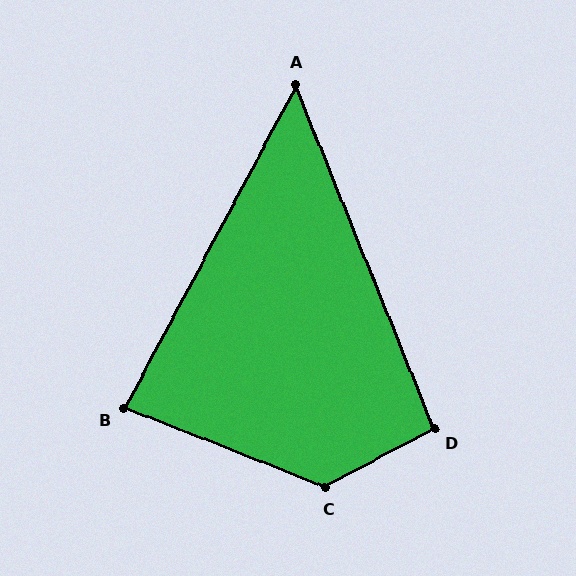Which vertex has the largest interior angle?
C, at approximately 130 degrees.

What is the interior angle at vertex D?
Approximately 96 degrees (obtuse).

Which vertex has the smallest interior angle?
A, at approximately 50 degrees.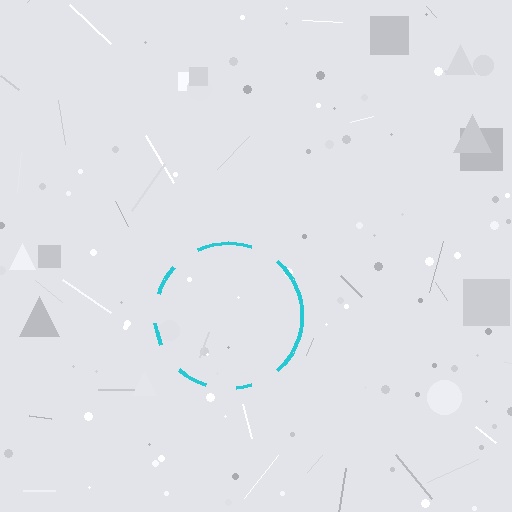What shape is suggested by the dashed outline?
The dashed outline suggests a circle.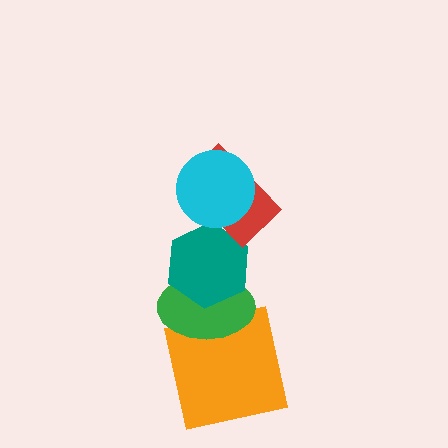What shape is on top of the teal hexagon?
The red rectangle is on top of the teal hexagon.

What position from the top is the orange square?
The orange square is 5th from the top.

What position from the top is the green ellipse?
The green ellipse is 4th from the top.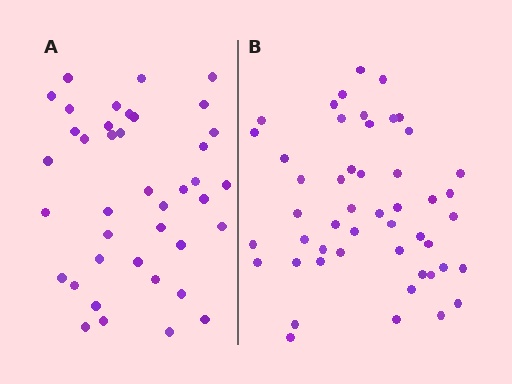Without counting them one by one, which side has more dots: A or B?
Region B (the right region) has more dots.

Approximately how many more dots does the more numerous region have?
Region B has roughly 8 or so more dots than region A.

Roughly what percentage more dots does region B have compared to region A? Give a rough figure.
About 20% more.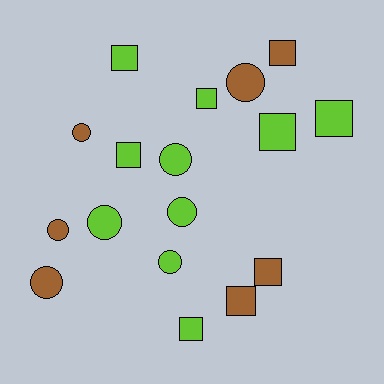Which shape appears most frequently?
Square, with 9 objects.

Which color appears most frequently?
Lime, with 10 objects.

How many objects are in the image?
There are 17 objects.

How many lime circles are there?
There are 4 lime circles.